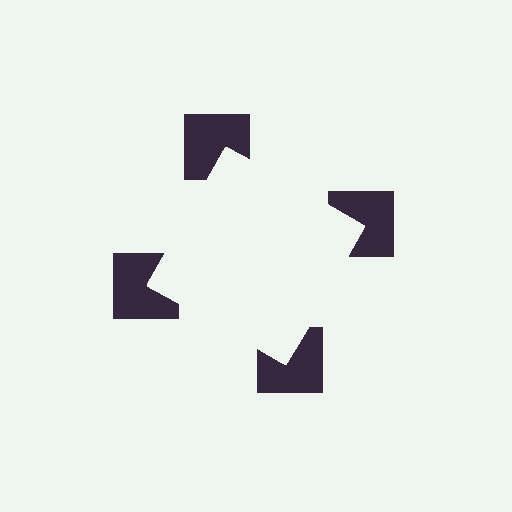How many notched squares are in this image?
There are 4 — one at each vertex of the illusory square.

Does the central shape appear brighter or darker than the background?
It typically appears slightly brighter than the background, even though no actual brightness change is drawn.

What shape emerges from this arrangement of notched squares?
An illusory square — its edges are inferred from the aligned wedge cuts in the notched squares, not physically drawn.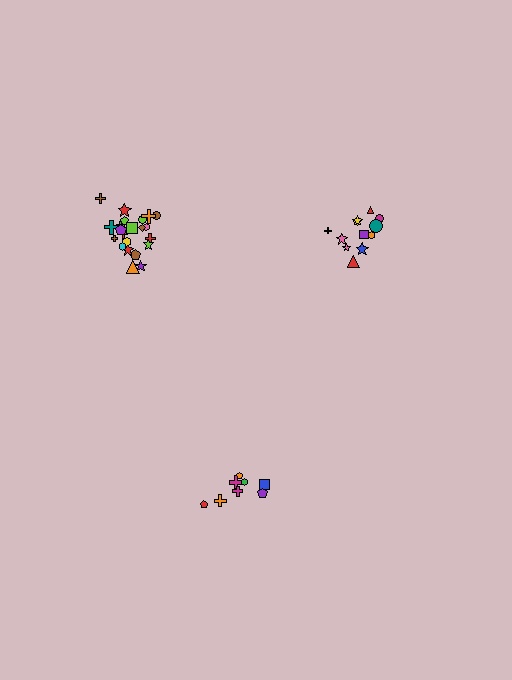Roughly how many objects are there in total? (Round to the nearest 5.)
Roughly 40 objects in total.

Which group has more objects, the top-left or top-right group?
The top-left group.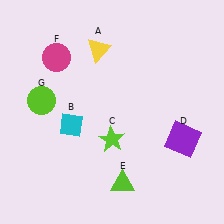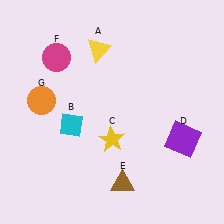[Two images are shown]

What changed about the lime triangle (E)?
In Image 1, E is lime. In Image 2, it changed to brown.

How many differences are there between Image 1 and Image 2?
There are 3 differences between the two images.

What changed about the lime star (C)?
In Image 1, C is lime. In Image 2, it changed to yellow.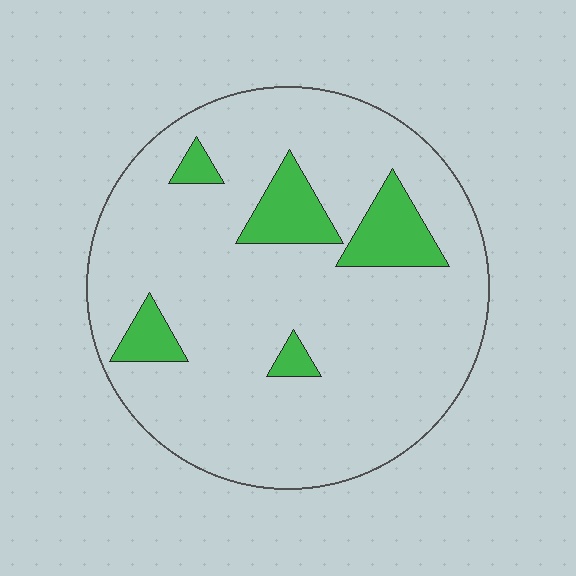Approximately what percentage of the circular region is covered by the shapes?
Approximately 15%.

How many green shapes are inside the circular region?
5.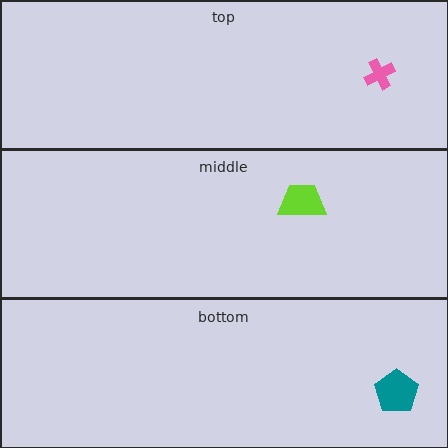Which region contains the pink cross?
The top region.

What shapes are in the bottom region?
The teal pentagon.